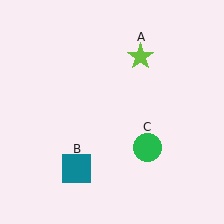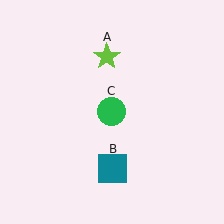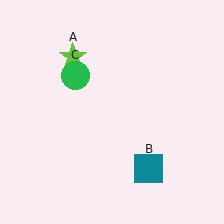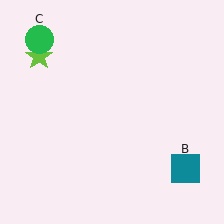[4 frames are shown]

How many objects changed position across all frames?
3 objects changed position: lime star (object A), teal square (object B), green circle (object C).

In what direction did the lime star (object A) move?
The lime star (object A) moved left.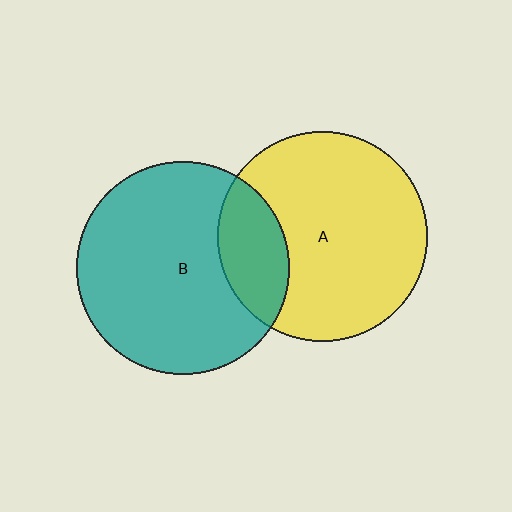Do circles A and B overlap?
Yes.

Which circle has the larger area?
Circle B (teal).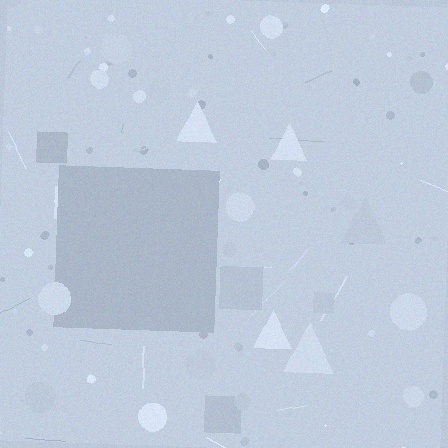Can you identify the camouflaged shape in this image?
The camouflaged shape is a square.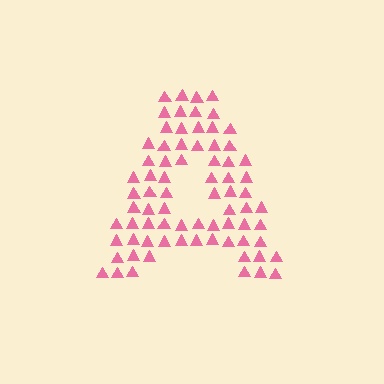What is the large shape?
The large shape is the letter A.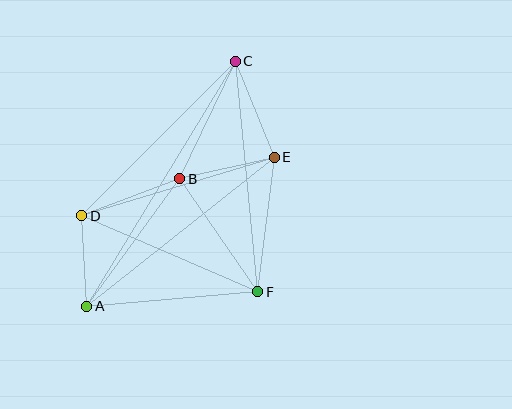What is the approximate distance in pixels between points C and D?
The distance between C and D is approximately 218 pixels.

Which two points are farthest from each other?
Points A and C are farthest from each other.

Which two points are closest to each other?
Points A and D are closest to each other.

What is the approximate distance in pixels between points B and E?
The distance between B and E is approximately 97 pixels.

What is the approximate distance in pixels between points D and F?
The distance between D and F is approximately 192 pixels.